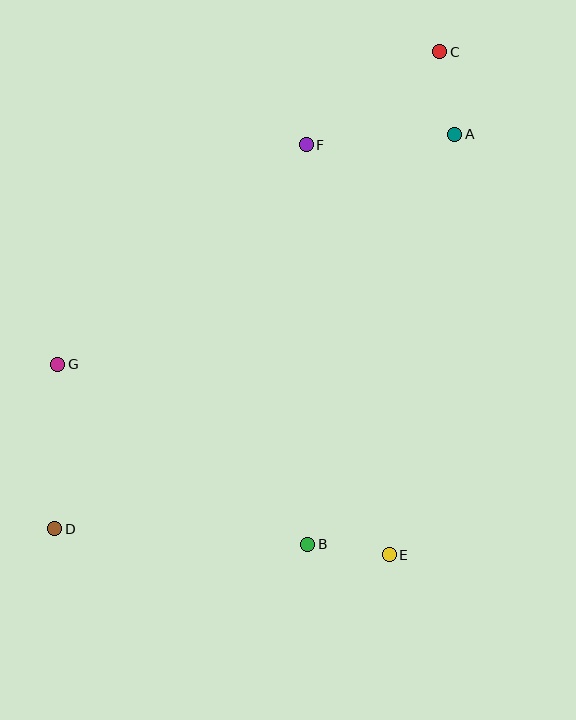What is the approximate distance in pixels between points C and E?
The distance between C and E is approximately 505 pixels.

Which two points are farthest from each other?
Points C and D are farthest from each other.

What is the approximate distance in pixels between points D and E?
The distance between D and E is approximately 335 pixels.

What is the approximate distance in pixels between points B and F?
The distance between B and F is approximately 399 pixels.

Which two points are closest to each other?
Points B and E are closest to each other.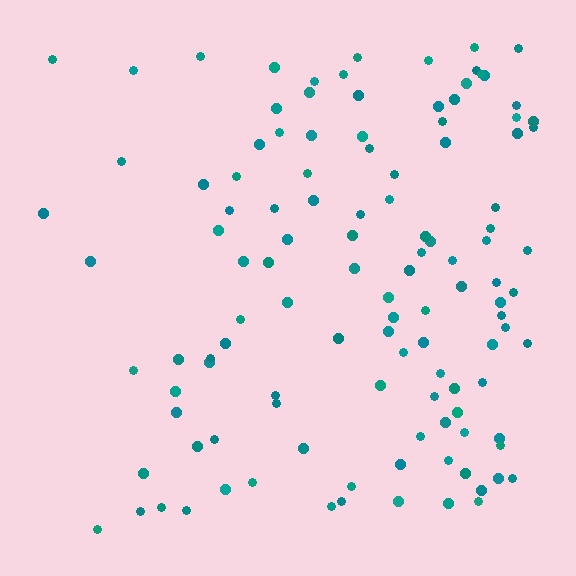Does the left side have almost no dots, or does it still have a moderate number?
Still a moderate number, just noticeably fewer than the right.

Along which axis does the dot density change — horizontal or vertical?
Horizontal.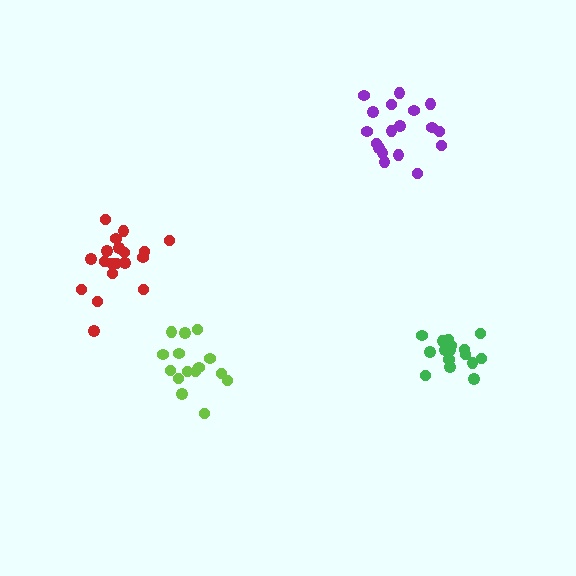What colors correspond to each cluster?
The clusters are colored: purple, red, lime, green.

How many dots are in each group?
Group 1: 18 dots, Group 2: 19 dots, Group 3: 15 dots, Group 4: 16 dots (68 total).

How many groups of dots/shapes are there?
There are 4 groups.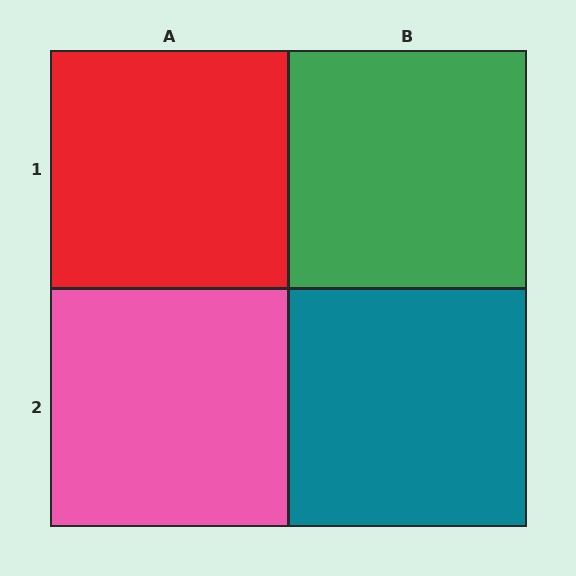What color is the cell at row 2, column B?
Teal.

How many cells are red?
1 cell is red.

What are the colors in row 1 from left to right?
Red, green.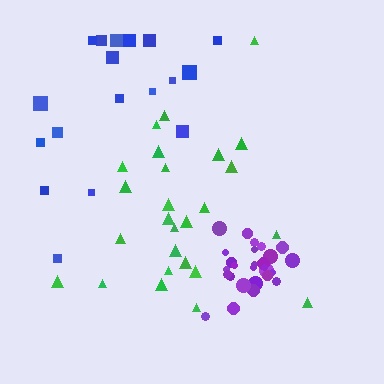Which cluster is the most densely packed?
Purple.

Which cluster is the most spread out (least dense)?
Blue.